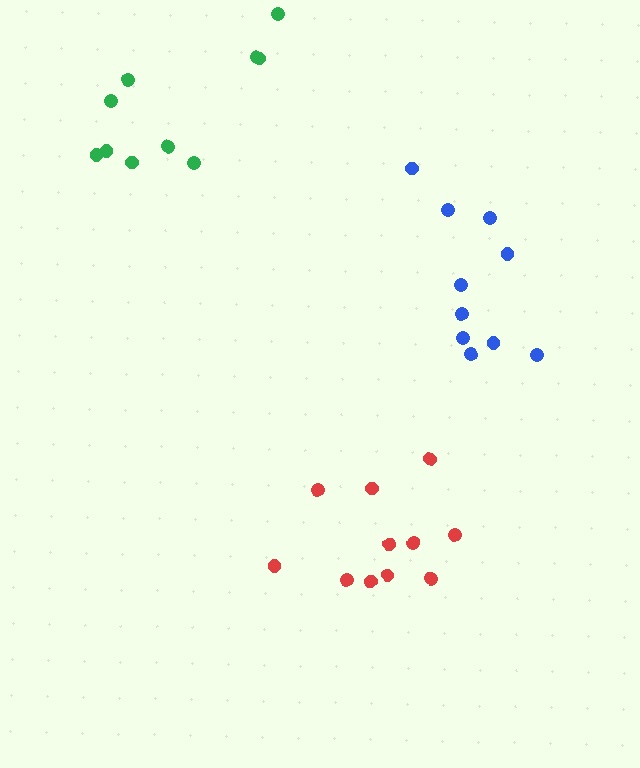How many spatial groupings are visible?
There are 3 spatial groupings.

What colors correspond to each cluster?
The clusters are colored: blue, green, red.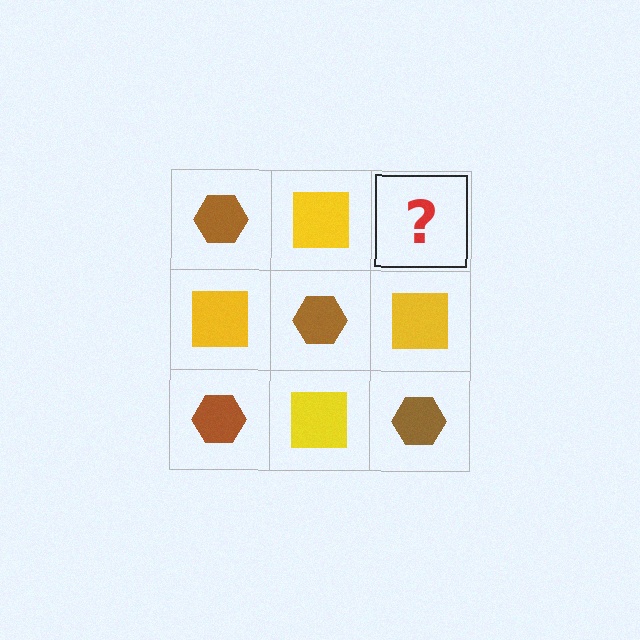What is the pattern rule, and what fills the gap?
The rule is that it alternates brown hexagon and yellow square in a checkerboard pattern. The gap should be filled with a brown hexagon.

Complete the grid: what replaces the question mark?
The question mark should be replaced with a brown hexagon.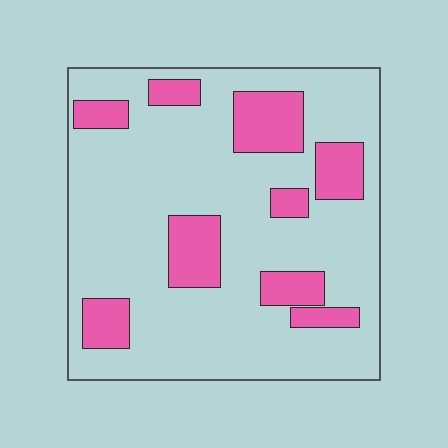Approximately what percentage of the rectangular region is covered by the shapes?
Approximately 20%.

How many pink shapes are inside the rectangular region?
9.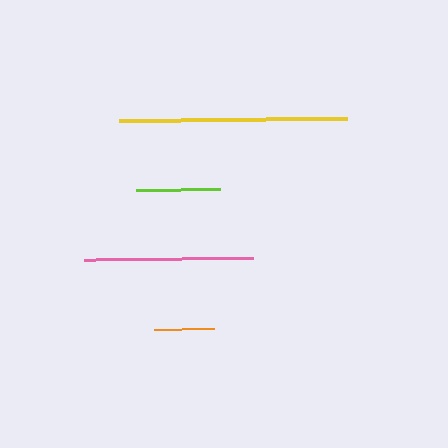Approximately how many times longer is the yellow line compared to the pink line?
The yellow line is approximately 1.3 times the length of the pink line.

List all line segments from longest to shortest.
From longest to shortest: yellow, pink, lime, orange.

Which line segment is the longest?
The yellow line is the longest at approximately 228 pixels.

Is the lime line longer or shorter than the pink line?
The pink line is longer than the lime line.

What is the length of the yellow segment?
The yellow segment is approximately 228 pixels long.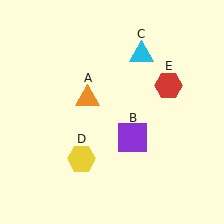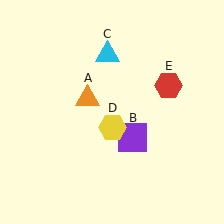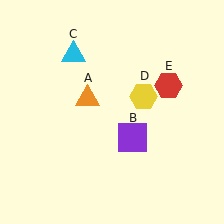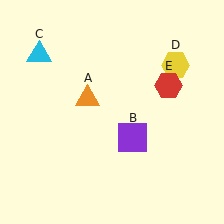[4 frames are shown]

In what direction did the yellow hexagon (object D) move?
The yellow hexagon (object D) moved up and to the right.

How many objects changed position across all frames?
2 objects changed position: cyan triangle (object C), yellow hexagon (object D).